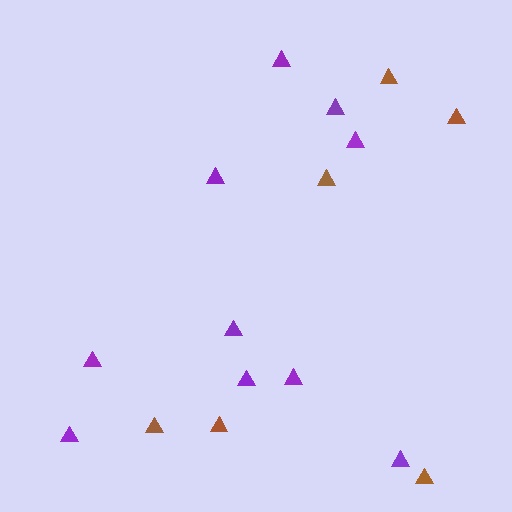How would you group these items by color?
There are 2 groups: one group of brown triangles (6) and one group of purple triangles (10).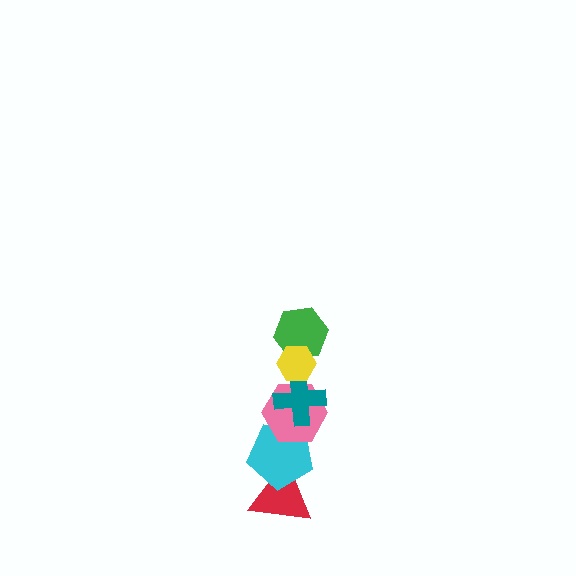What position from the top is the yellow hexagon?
The yellow hexagon is 1st from the top.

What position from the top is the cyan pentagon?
The cyan pentagon is 5th from the top.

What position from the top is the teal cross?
The teal cross is 3rd from the top.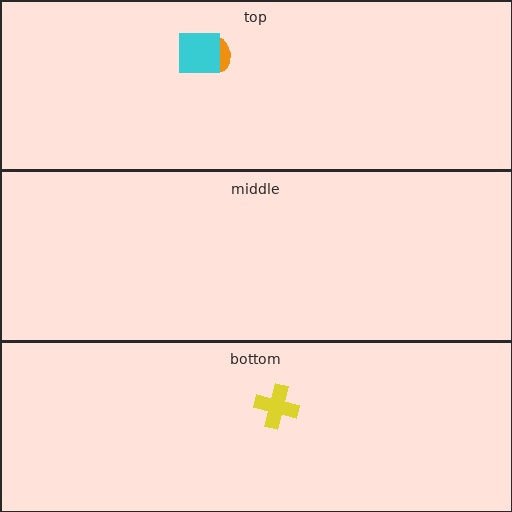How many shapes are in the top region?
2.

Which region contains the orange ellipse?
The top region.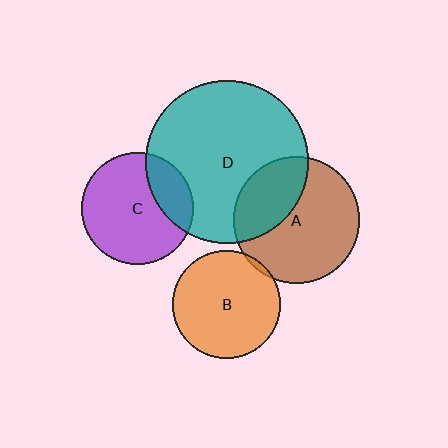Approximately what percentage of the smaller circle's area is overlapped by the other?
Approximately 5%.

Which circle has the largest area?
Circle D (teal).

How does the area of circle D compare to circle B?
Approximately 2.3 times.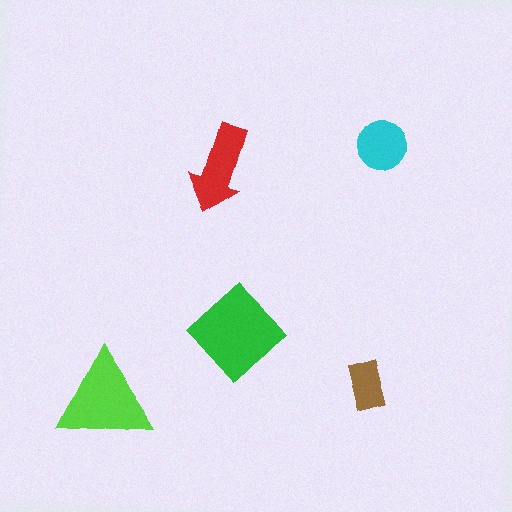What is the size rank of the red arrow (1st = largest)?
3rd.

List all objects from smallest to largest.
The brown rectangle, the cyan circle, the red arrow, the lime triangle, the green diamond.